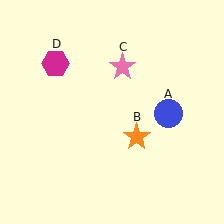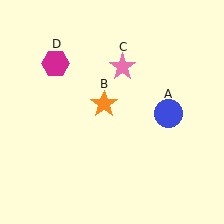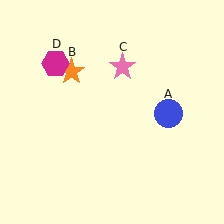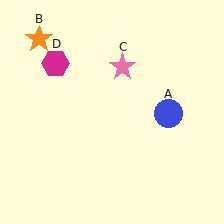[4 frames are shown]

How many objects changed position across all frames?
1 object changed position: orange star (object B).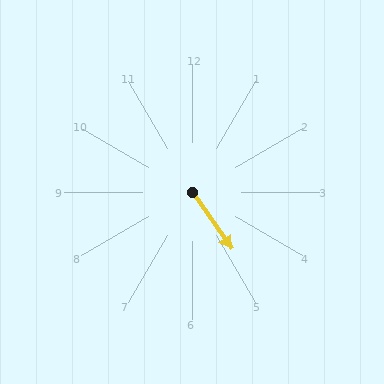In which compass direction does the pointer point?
Southeast.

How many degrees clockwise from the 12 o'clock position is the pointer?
Approximately 145 degrees.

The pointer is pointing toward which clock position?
Roughly 5 o'clock.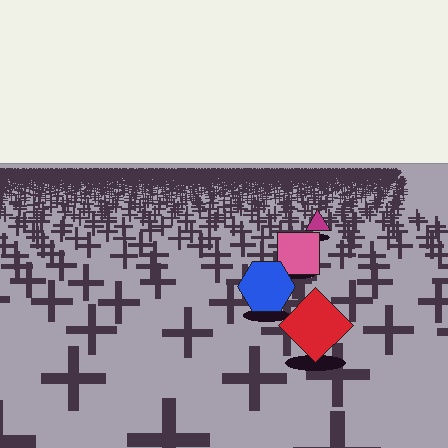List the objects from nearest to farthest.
From nearest to farthest: the red diamond, the blue hexagon, the pink square, the magenta triangle.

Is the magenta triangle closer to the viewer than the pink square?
No. The pink square is closer — you can tell from the texture gradient: the ground texture is coarser near it.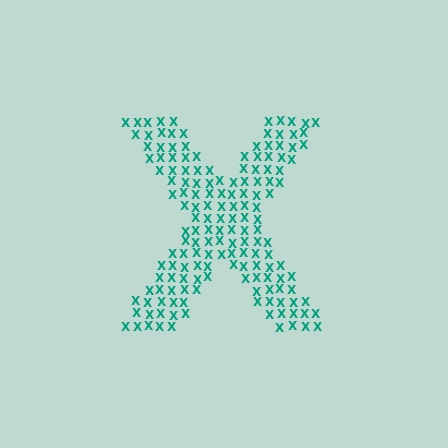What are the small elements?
The small elements are letter X's.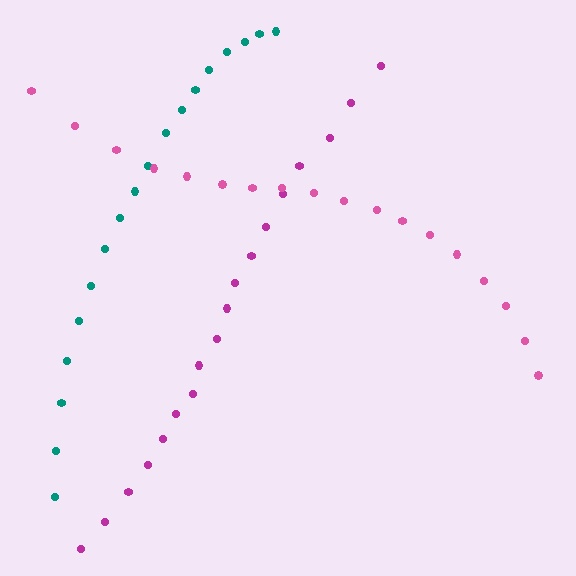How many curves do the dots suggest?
There are 3 distinct paths.